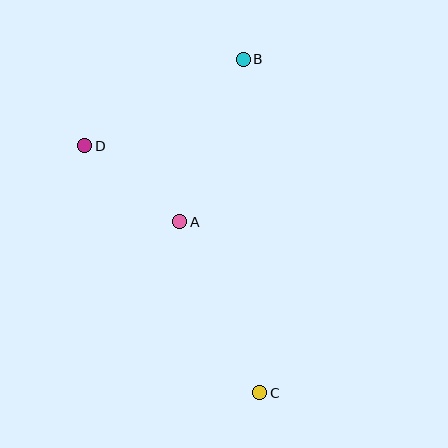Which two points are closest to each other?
Points A and D are closest to each other.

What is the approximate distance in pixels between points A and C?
The distance between A and C is approximately 189 pixels.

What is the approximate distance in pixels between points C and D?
The distance between C and D is approximately 303 pixels.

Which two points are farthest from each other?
Points B and C are farthest from each other.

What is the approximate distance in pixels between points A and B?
The distance between A and B is approximately 175 pixels.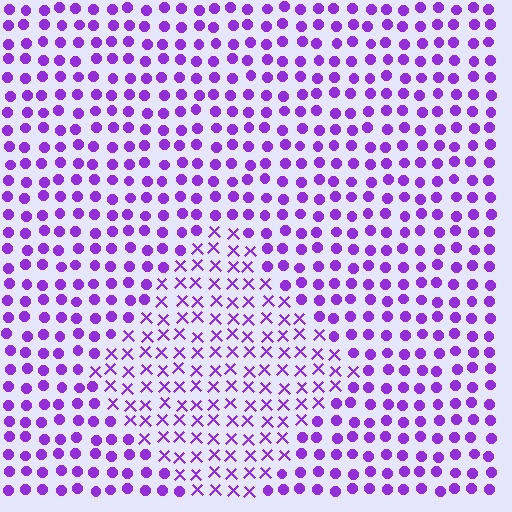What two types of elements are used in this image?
The image uses X marks inside the diamond region and circles outside it.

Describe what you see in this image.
The image is filled with small purple elements arranged in a uniform grid. A diamond-shaped region contains X marks, while the surrounding area contains circles. The boundary is defined purely by the change in element shape.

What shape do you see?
I see a diamond.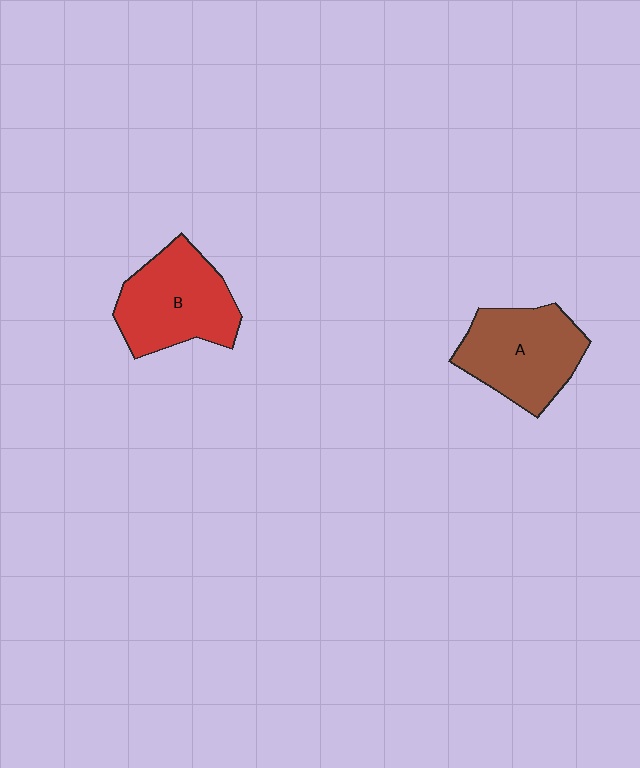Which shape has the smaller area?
Shape A (brown).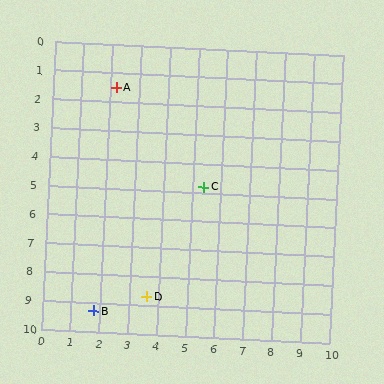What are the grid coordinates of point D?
Point D is at approximately (3.6, 8.7).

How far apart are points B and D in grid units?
Points B and D are about 1.9 grid units apart.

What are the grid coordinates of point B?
Point B is at approximately (1.8, 9.3).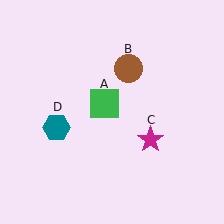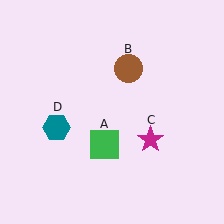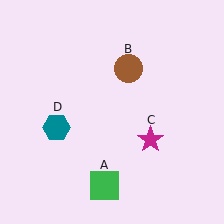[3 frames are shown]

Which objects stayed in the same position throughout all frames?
Brown circle (object B) and magenta star (object C) and teal hexagon (object D) remained stationary.